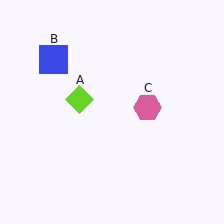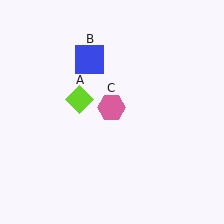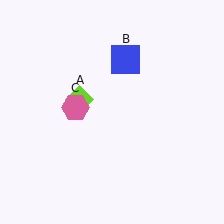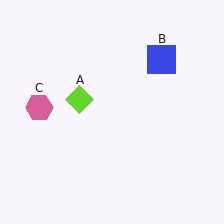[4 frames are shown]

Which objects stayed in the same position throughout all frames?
Lime diamond (object A) remained stationary.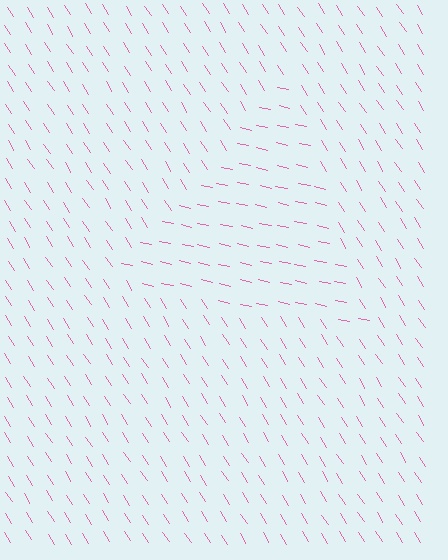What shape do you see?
I see a triangle.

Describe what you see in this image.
The image is filled with small pink line segments. A triangle region in the image has lines oriented differently from the surrounding lines, creating a visible texture boundary.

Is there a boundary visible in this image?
Yes, there is a texture boundary formed by a change in line orientation.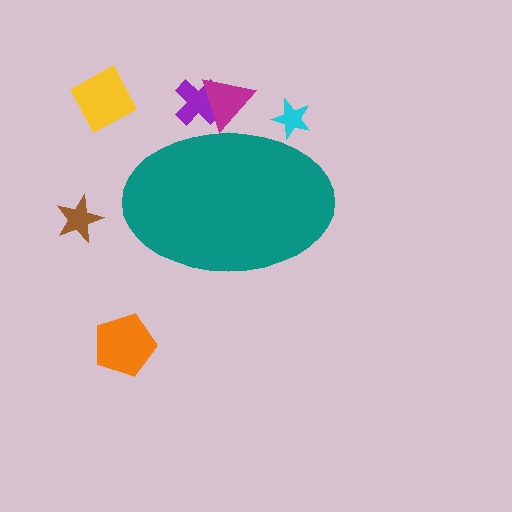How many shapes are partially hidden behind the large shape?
3 shapes are partially hidden.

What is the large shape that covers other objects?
A teal ellipse.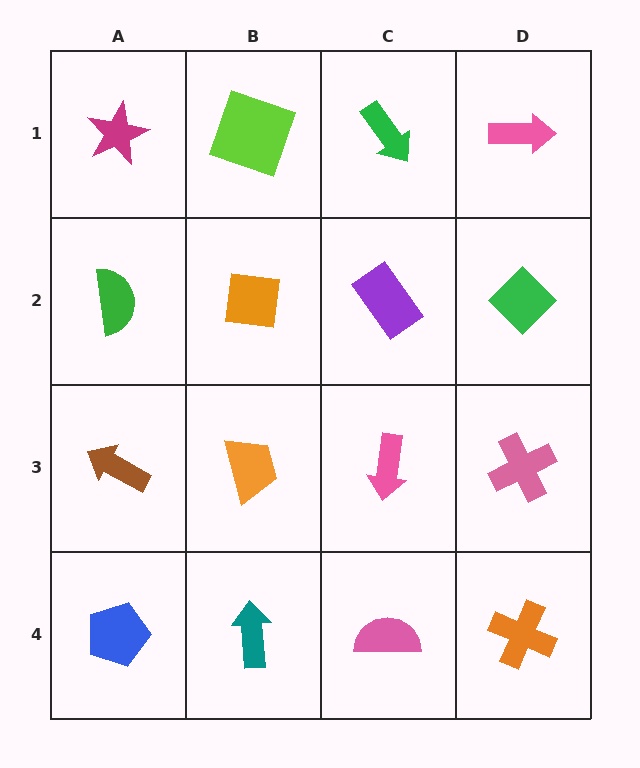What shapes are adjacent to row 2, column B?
A lime square (row 1, column B), an orange trapezoid (row 3, column B), a green semicircle (row 2, column A), a purple rectangle (row 2, column C).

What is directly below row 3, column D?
An orange cross.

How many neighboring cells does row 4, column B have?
3.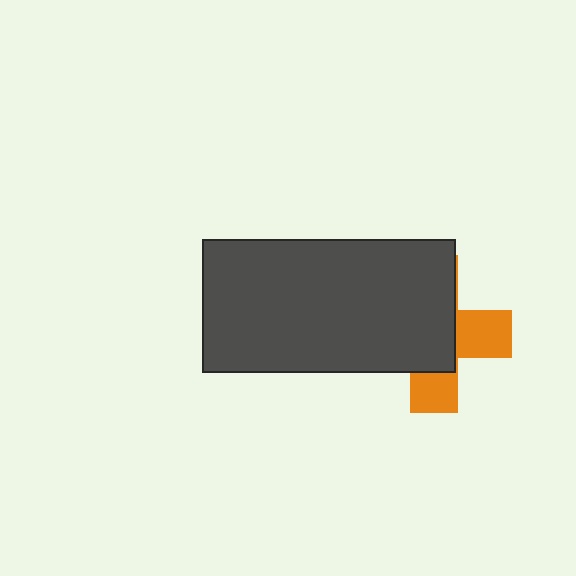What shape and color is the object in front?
The object in front is a dark gray rectangle.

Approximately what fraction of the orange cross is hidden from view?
Roughly 63% of the orange cross is hidden behind the dark gray rectangle.